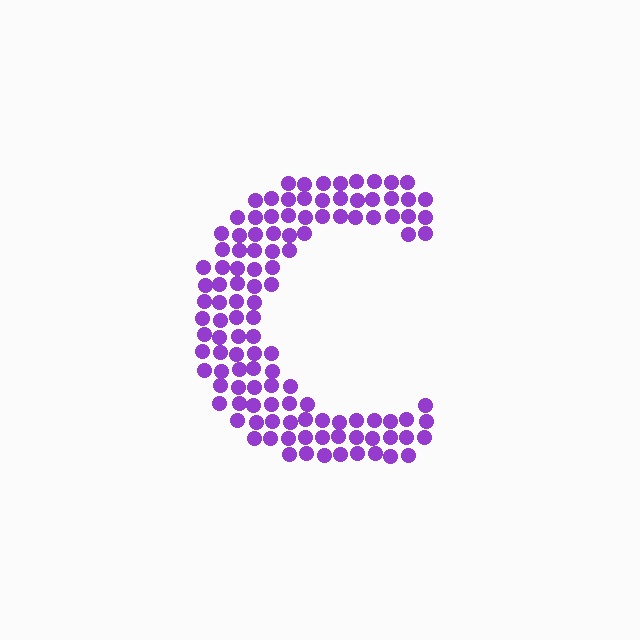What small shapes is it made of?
It is made of small circles.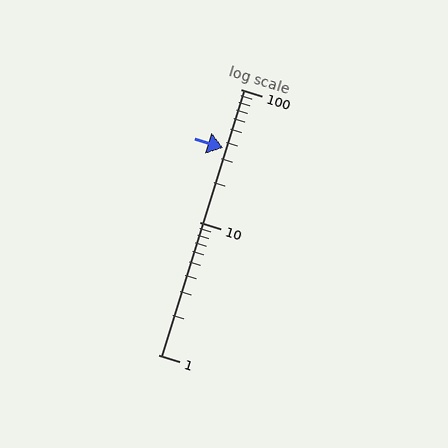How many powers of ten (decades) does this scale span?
The scale spans 2 decades, from 1 to 100.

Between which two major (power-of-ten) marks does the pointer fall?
The pointer is between 10 and 100.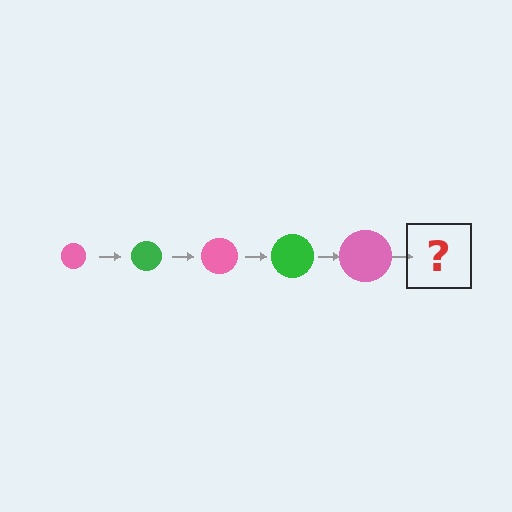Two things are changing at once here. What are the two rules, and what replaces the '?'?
The two rules are that the circle grows larger each step and the color cycles through pink and green. The '?' should be a green circle, larger than the previous one.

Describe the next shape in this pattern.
It should be a green circle, larger than the previous one.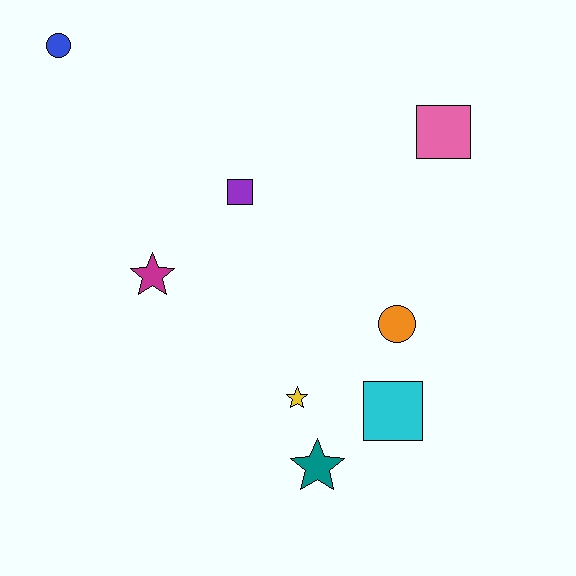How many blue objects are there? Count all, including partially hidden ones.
There is 1 blue object.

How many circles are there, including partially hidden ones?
There are 2 circles.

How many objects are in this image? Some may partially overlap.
There are 8 objects.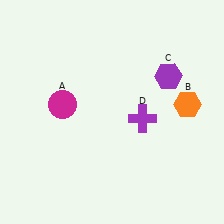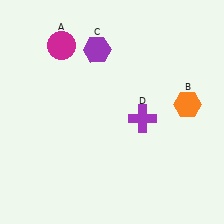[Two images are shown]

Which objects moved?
The objects that moved are: the magenta circle (A), the purple hexagon (C).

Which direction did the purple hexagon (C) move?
The purple hexagon (C) moved left.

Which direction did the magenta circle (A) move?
The magenta circle (A) moved up.